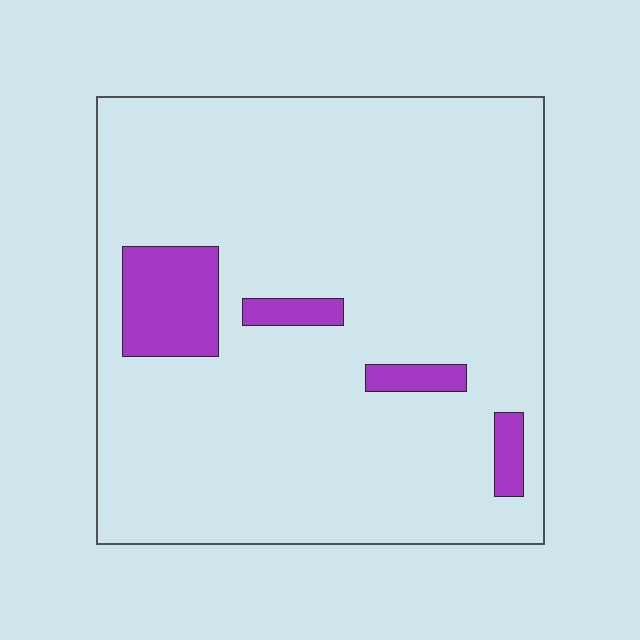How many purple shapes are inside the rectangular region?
4.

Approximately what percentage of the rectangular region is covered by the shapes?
Approximately 10%.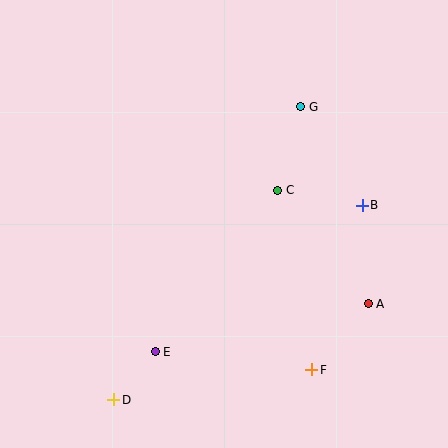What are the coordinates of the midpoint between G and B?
The midpoint between G and B is at (332, 156).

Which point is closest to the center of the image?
Point C at (278, 191) is closest to the center.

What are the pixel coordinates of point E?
Point E is at (155, 352).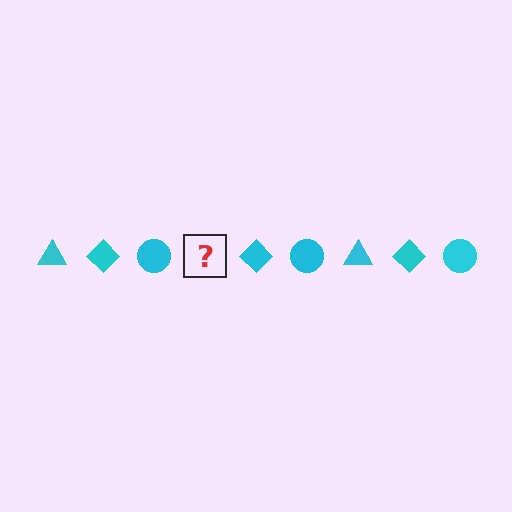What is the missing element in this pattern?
The missing element is a cyan triangle.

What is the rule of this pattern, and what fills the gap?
The rule is that the pattern cycles through triangle, diamond, circle shapes in cyan. The gap should be filled with a cyan triangle.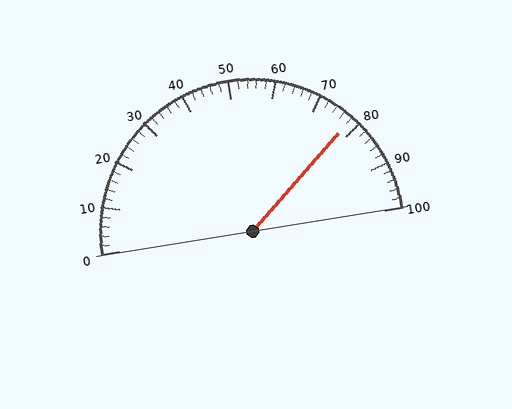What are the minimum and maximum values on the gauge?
The gauge ranges from 0 to 100.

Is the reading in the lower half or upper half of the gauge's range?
The reading is in the upper half of the range (0 to 100).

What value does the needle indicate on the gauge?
The needle indicates approximately 78.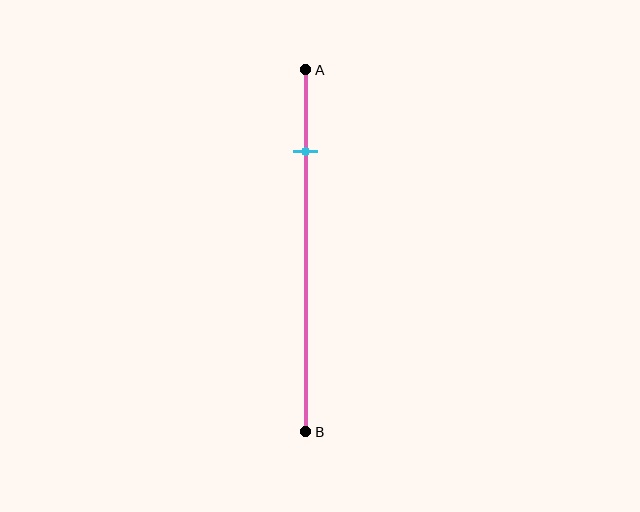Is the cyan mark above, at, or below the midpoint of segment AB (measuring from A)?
The cyan mark is above the midpoint of segment AB.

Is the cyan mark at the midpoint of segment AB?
No, the mark is at about 20% from A, not at the 50% midpoint.